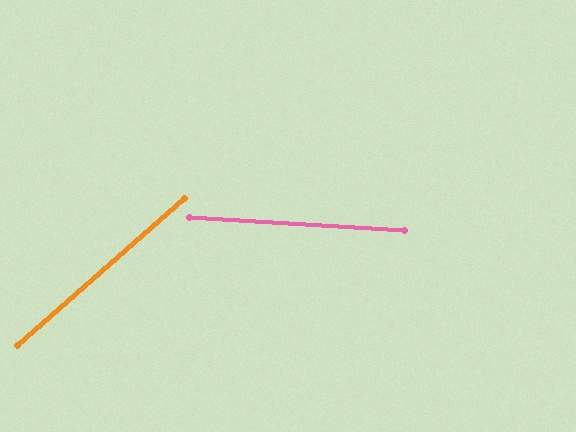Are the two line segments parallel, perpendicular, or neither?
Neither parallel nor perpendicular — they differ by about 45°.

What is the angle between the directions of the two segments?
Approximately 45 degrees.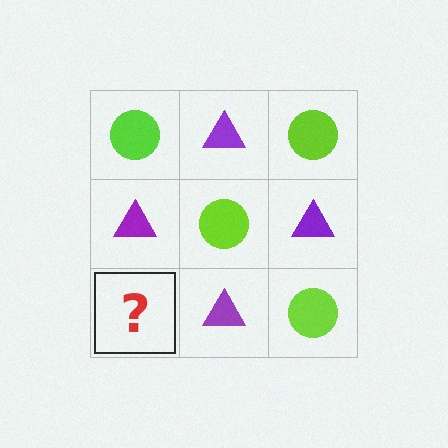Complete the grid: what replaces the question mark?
The question mark should be replaced with a lime circle.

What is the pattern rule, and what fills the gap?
The rule is that it alternates lime circle and purple triangle in a checkerboard pattern. The gap should be filled with a lime circle.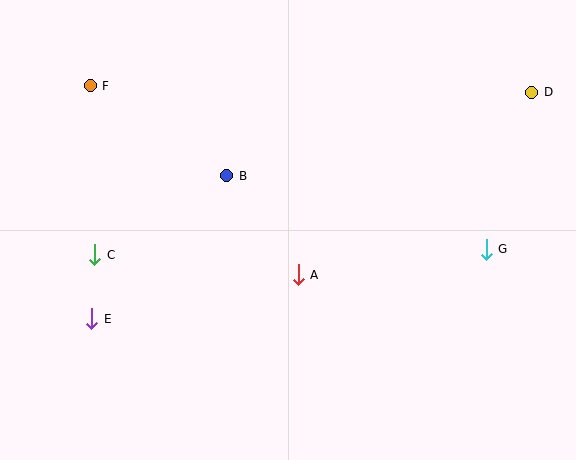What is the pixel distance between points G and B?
The distance between G and B is 270 pixels.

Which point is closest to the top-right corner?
Point D is closest to the top-right corner.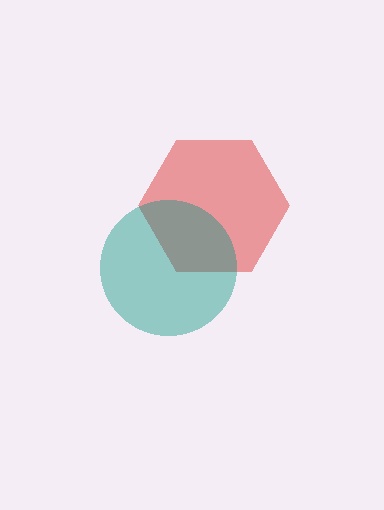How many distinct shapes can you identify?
There are 2 distinct shapes: a red hexagon, a teal circle.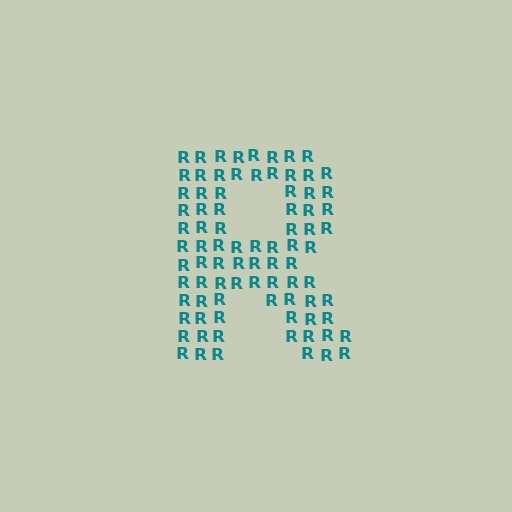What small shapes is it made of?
It is made of small letter R's.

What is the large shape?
The large shape is the letter R.